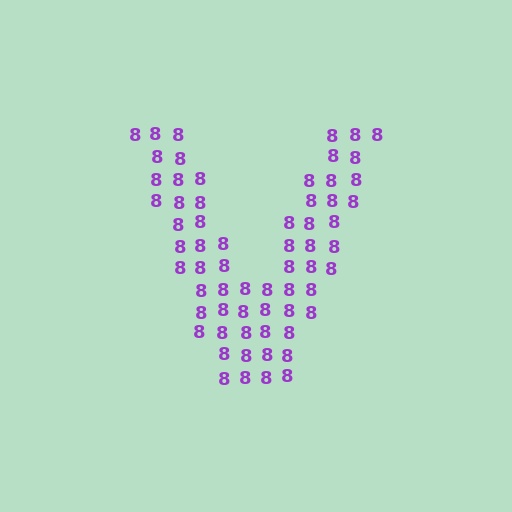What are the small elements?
The small elements are digit 8's.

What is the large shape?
The large shape is the letter V.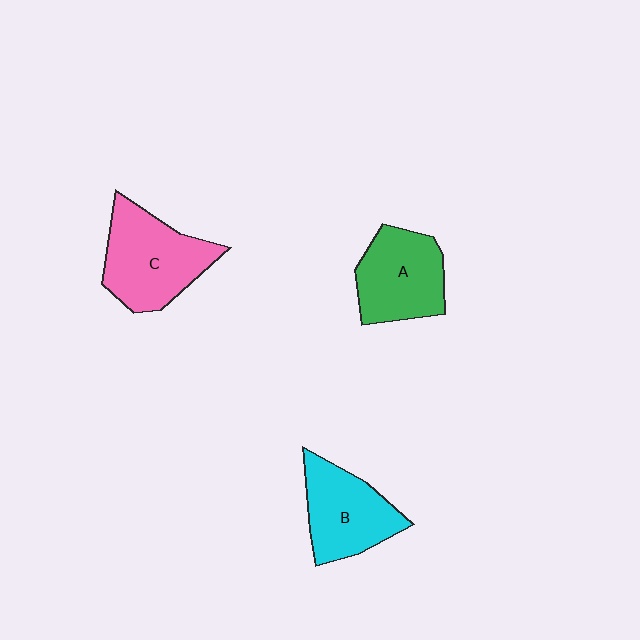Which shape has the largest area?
Shape C (pink).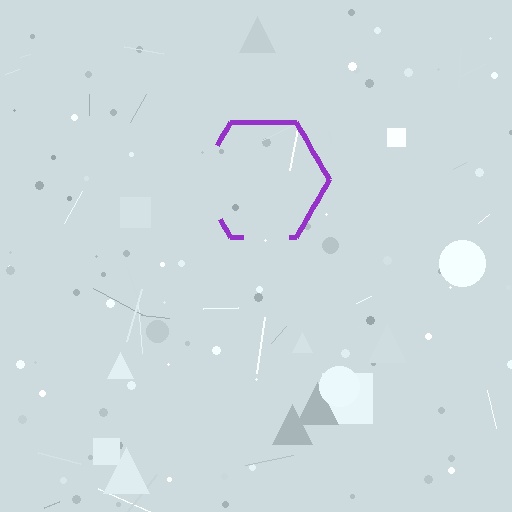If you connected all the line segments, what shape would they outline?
They would outline a hexagon.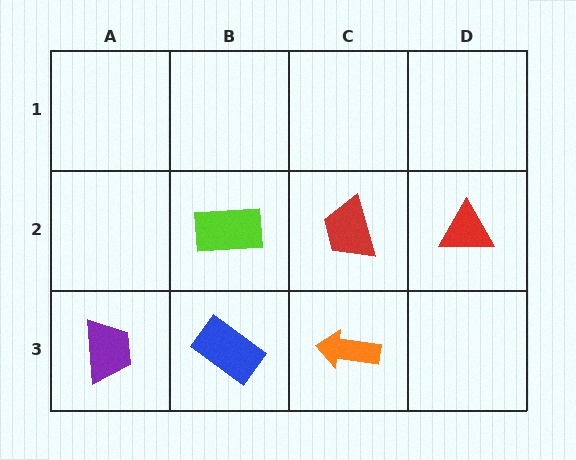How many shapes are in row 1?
0 shapes.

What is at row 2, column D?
A red triangle.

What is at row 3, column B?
A blue rectangle.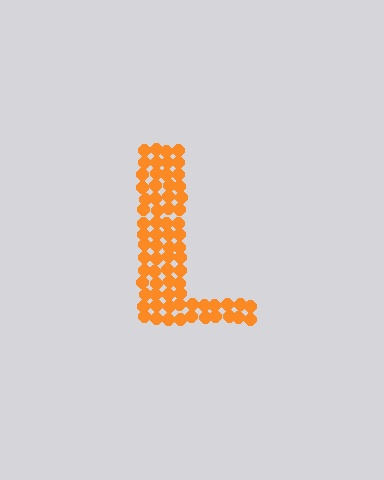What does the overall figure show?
The overall figure shows the letter L.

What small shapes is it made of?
It is made of small circles.